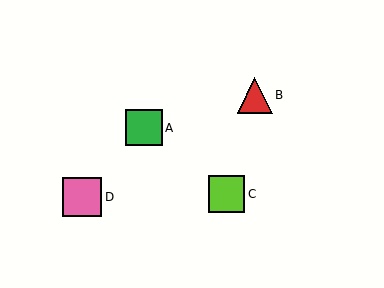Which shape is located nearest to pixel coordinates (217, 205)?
The lime square (labeled C) at (226, 194) is nearest to that location.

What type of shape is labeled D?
Shape D is a pink square.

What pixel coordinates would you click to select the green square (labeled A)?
Click at (144, 128) to select the green square A.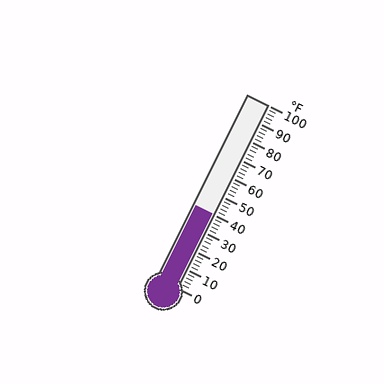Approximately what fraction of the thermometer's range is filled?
The thermometer is filled to approximately 40% of its range.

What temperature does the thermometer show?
The thermometer shows approximately 40°F.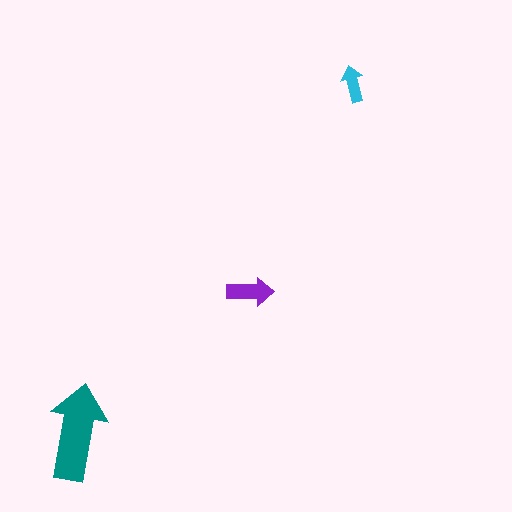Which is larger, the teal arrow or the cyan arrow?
The teal one.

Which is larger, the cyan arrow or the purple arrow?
The purple one.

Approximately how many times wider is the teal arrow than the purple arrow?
About 2 times wider.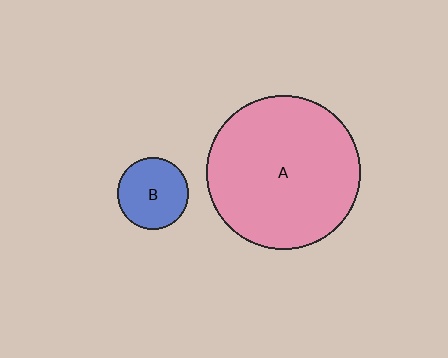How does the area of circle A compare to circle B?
Approximately 4.6 times.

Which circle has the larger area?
Circle A (pink).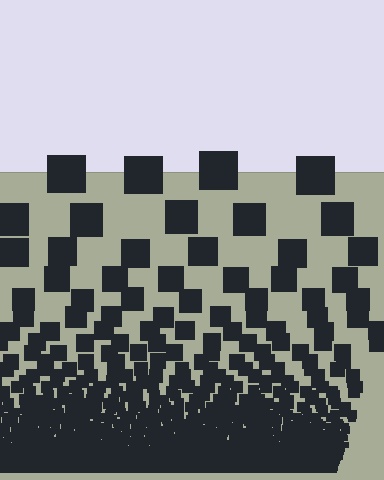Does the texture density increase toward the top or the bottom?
Density increases toward the bottom.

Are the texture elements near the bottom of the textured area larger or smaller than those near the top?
Smaller. The gradient is inverted — elements near the bottom are smaller and denser.